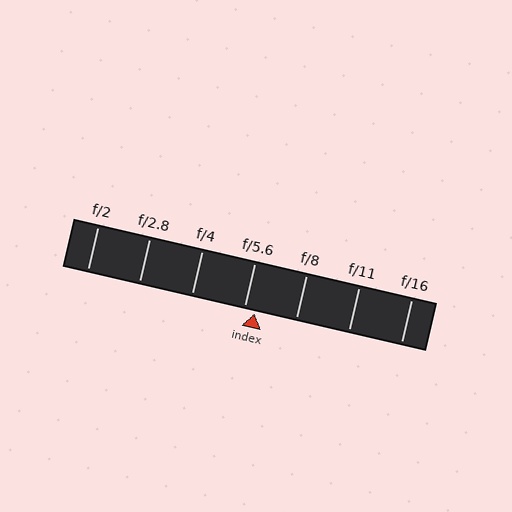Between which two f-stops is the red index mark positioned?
The index mark is between f/5.6 and f/8.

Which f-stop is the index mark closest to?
The index mark is closest to f/5.6.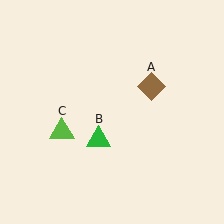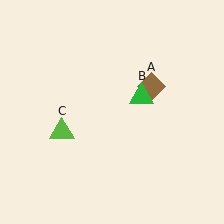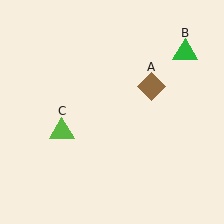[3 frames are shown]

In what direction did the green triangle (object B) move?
The green triangle (object B) moved up and to the right.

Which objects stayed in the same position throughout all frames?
Brown diamond (object A) and lime triangle (object C) remained stationary.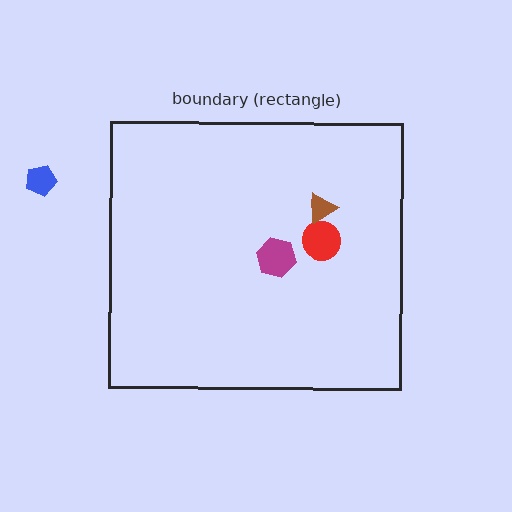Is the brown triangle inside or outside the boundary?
Inside.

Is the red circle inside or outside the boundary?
Inside.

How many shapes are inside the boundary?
3 inside, 1 outside.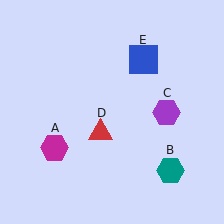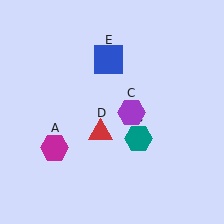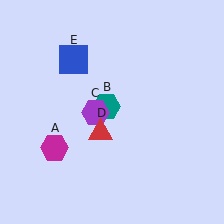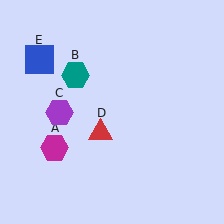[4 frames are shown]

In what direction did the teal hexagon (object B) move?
The teal hexagon (object B) moved up and to the left.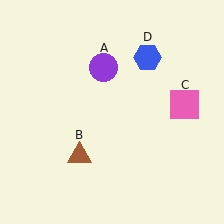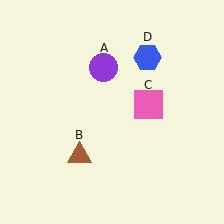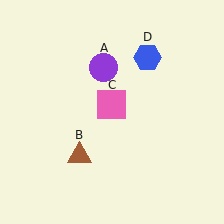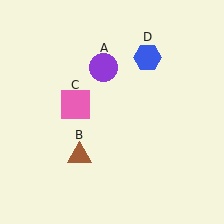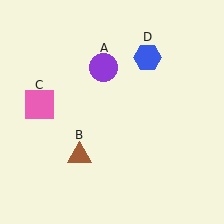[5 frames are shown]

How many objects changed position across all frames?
1 object changed position: pink square (object C).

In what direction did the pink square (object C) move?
The pink square (object C) moved left.